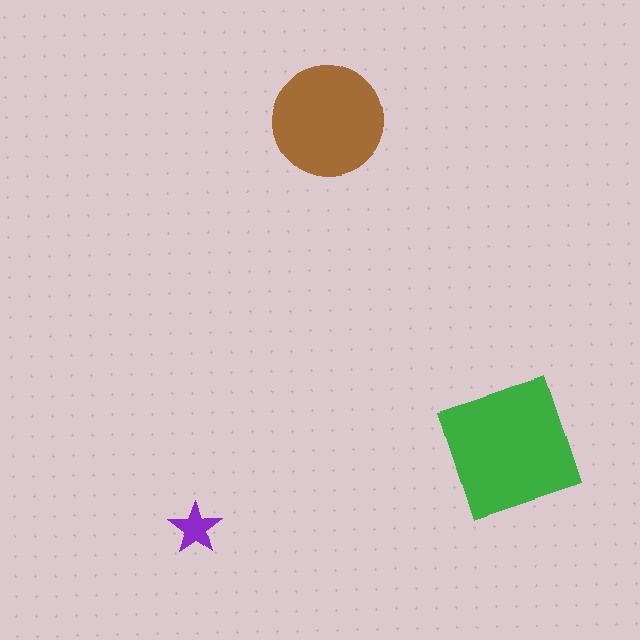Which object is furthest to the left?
The purple star is leftmost.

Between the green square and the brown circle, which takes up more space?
The green square.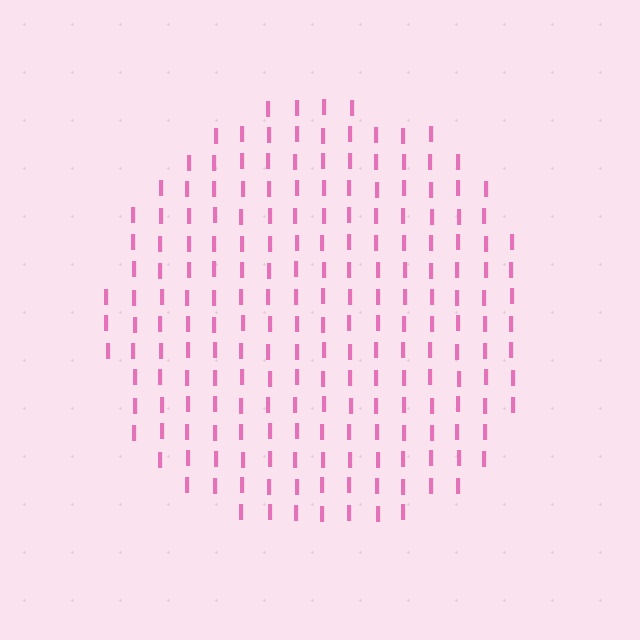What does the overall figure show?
The overall figure shows a circle.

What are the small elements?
The small elements are letter I's.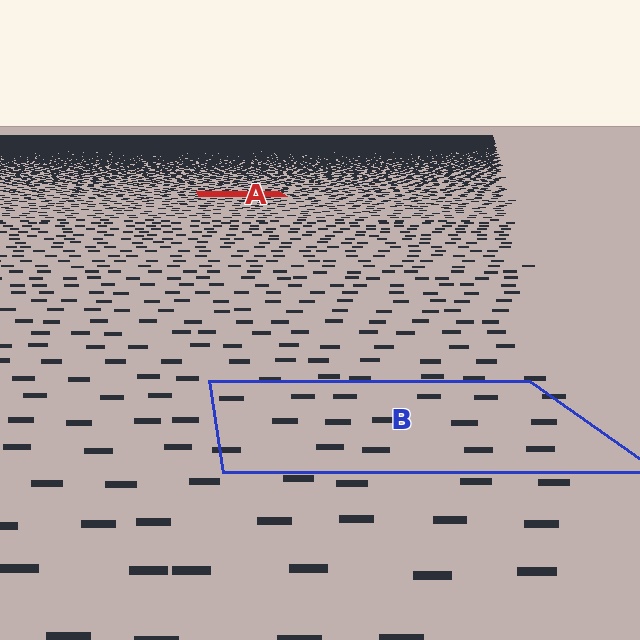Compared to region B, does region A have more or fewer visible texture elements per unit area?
Region A has more texture elements per unit area — they are packed more densely because it is farther away.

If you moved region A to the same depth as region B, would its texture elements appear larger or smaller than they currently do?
They would appear larger. At a closer depth, the same texture elements are projected at a bigger on-screen size.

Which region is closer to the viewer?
Region B is closer. The texture elements there are larger and more spread out.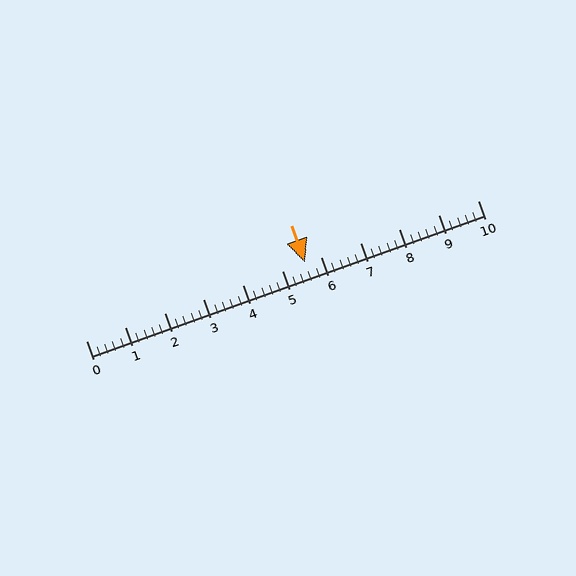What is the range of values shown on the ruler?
The ruler shows values from 0 to 10.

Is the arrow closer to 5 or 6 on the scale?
The arrow is closer to 6.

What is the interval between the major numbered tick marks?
The major tick marks are spaced 1 units apart.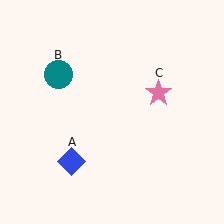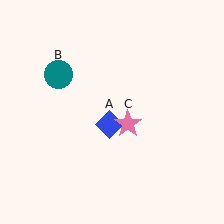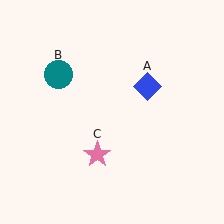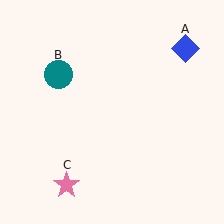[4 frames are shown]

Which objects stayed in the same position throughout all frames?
Teal circle (object B) remained stationary.